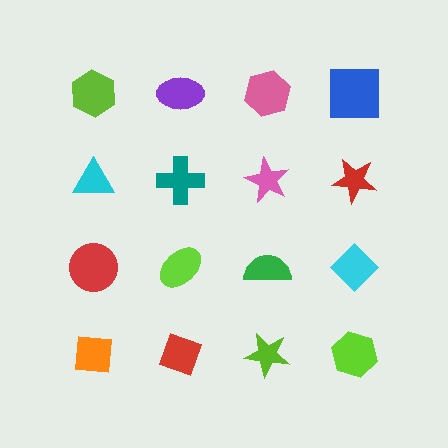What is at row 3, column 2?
A lime ellipse.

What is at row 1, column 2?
A purple ellipse.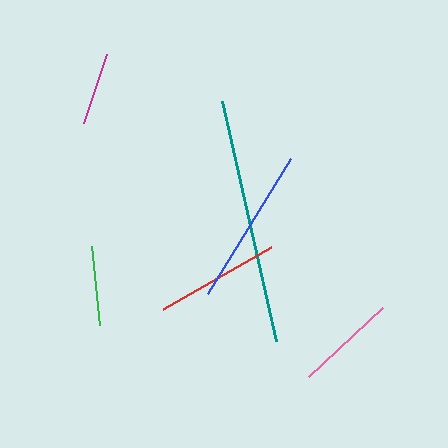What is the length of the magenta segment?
The magenta segment is approximately 73 pixels long.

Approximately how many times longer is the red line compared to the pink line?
The red line is approximately 1.2 times the length of the pink line.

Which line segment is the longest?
The teal line is the longest at approximately 246 pixels.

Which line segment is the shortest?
The magenta line is the shortest at approximately 73 pixels.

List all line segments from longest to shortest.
From longest to shortest: teal, blue, red, pink, green, magenta.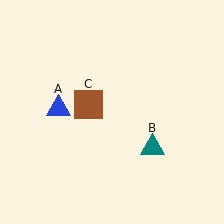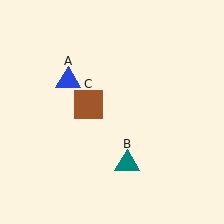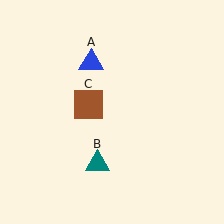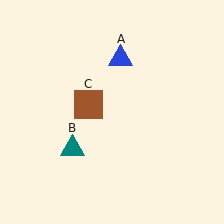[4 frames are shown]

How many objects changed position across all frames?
2 objects changed position: blue triangle (object A), teal triangle (object B).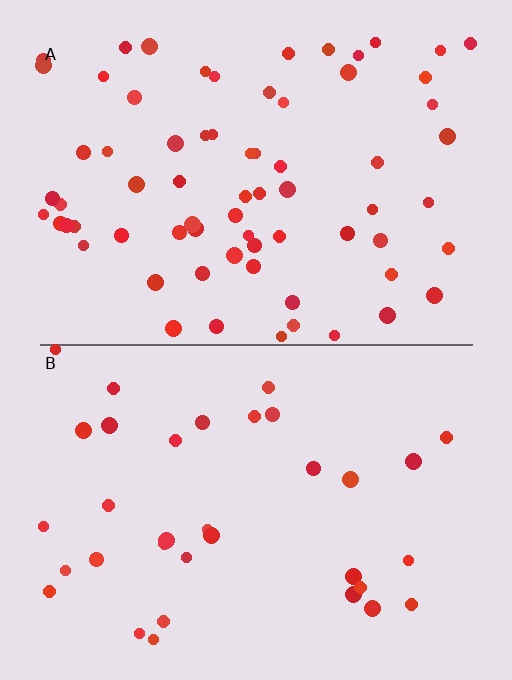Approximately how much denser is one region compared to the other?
Approximately 2.0× — region A over region B.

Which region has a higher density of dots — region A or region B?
A (the top).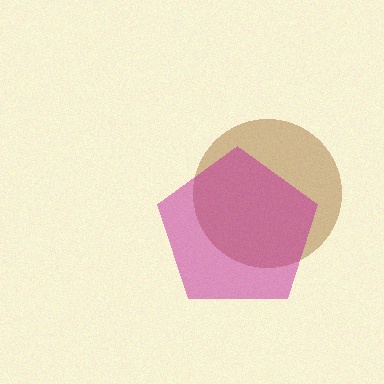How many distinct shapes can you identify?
There are 2 distinct shapes: a brown circle, a magenta pentagon.